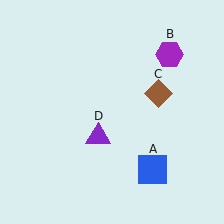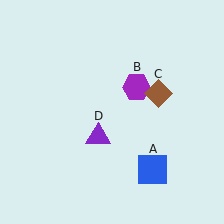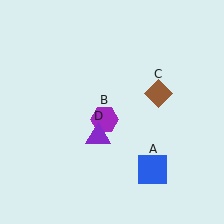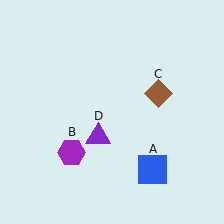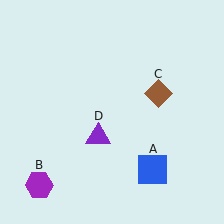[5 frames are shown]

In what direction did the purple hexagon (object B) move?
The purple hexagon (object B) moved down and to the left.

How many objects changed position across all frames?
1 object changed position: purple hexagon (object B).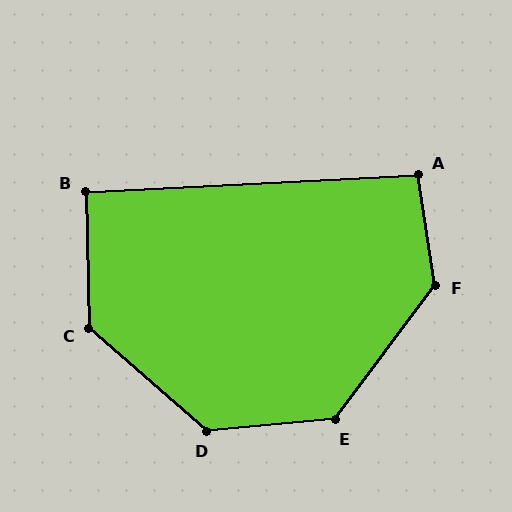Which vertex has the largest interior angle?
F, at approximately 135 degrees.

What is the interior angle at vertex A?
Approximately 96 degrees (obtuse).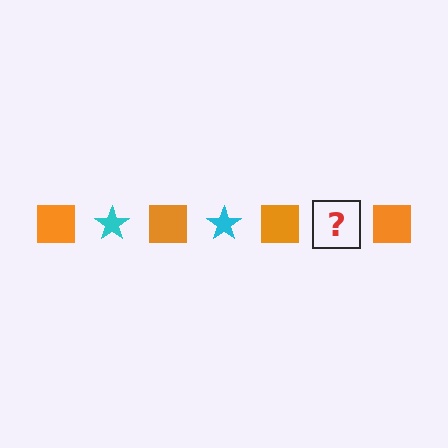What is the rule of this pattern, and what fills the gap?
The rule is that the pattern alternates between orange square and cyan star. The gap should be filled with a cyan star.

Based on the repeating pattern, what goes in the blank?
The blank should be a cyan star.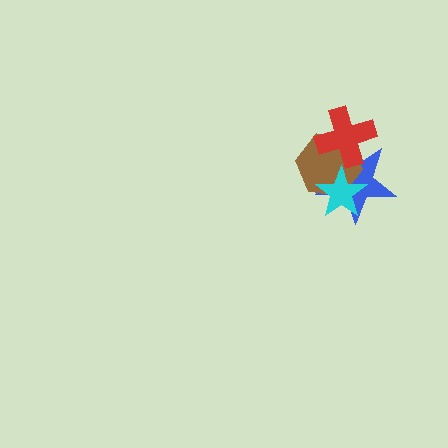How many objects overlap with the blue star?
3 objects overlap with the blue star.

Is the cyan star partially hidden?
No, no other shape covers it.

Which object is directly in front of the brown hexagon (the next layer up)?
The cyan star is directly in front of the brown hexagon.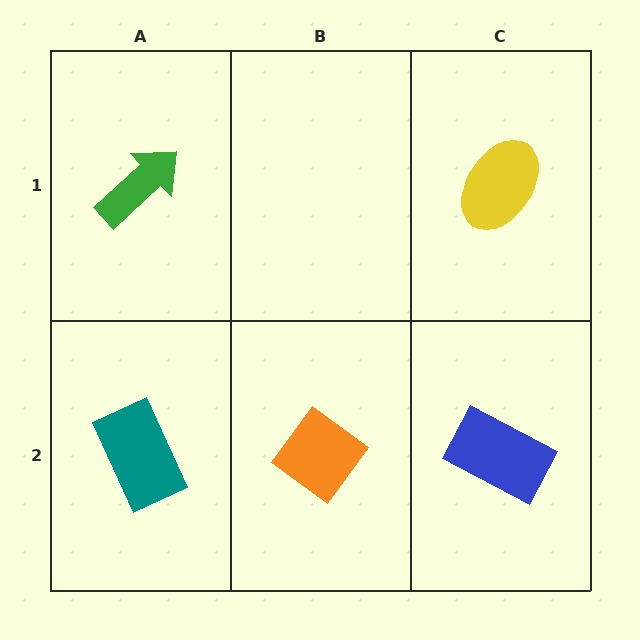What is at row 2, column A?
A teal rectangle.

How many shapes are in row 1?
2 shapes.